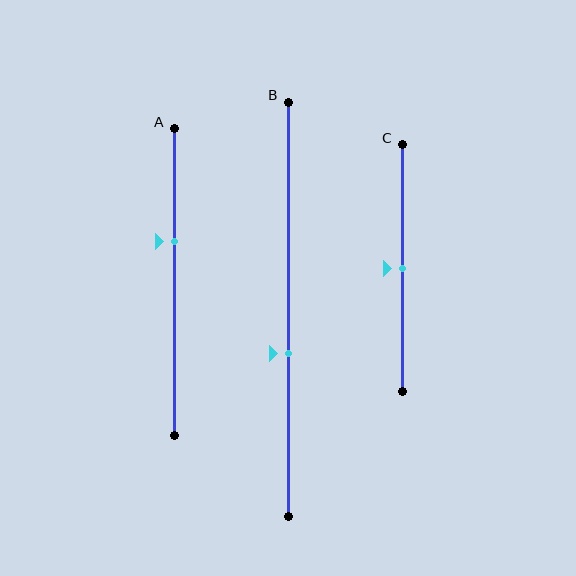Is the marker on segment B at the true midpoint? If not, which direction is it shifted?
No, the marker on segment B is shifted downward by about 11% of the segment length.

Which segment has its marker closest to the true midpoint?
Segment C has its marker closest to the true midpoint.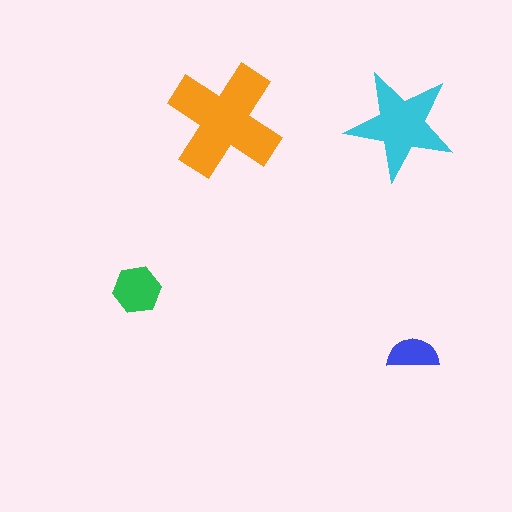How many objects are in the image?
There are 4 objects in the image.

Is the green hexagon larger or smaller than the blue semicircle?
Larger.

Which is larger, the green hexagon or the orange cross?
The orange cross.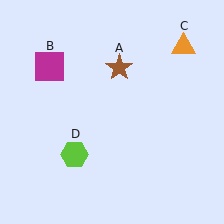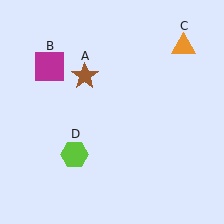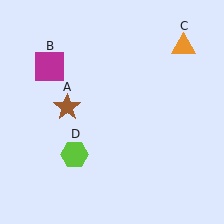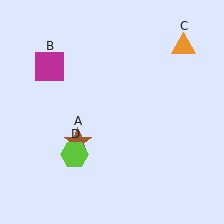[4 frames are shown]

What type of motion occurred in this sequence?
The brown star (object A) rotated counterclockwise around the center of the scene.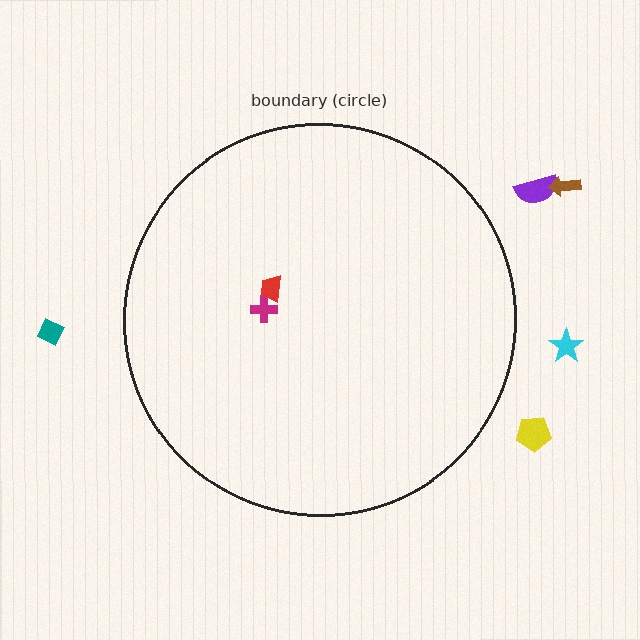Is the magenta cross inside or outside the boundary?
Inside.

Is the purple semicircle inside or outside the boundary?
Outside.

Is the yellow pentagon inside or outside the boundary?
Outside.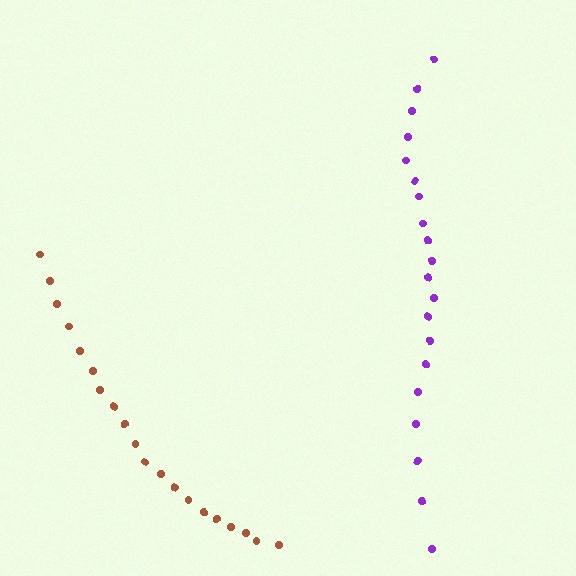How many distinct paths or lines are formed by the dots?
There are 2 distinct paths.